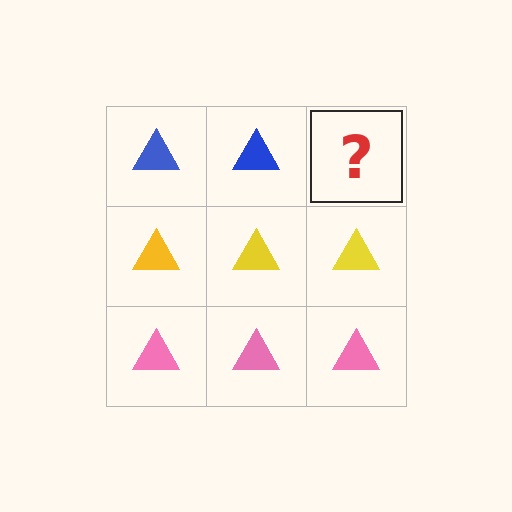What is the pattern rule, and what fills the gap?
The rule is that each row has a consistent color. The gap should be filled with a blue triangle.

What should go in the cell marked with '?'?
The missing cell should contain a blue triangle.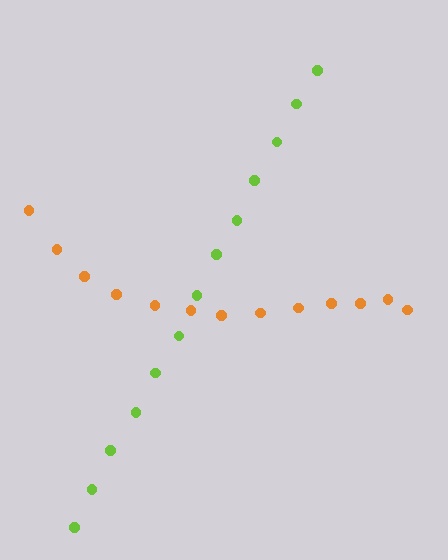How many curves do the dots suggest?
There are 2 distinct paths.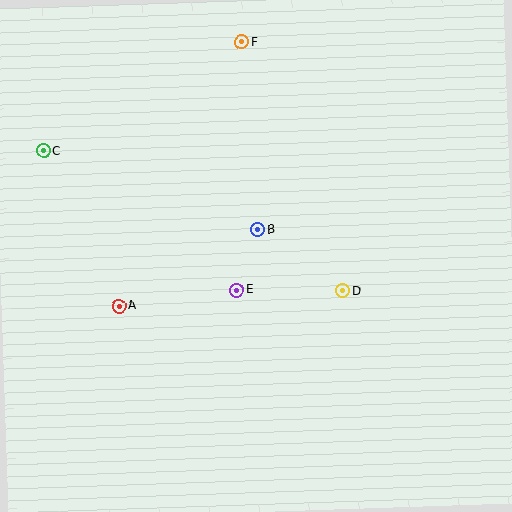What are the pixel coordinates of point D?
Point D is at (343, 291).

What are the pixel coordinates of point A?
Point A is at (119, 306).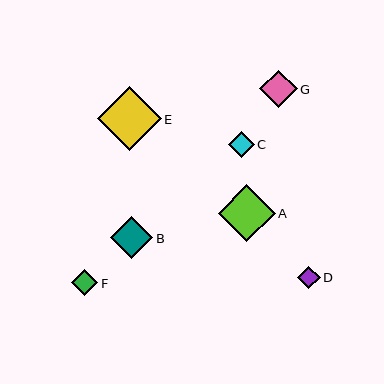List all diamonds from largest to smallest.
From largest to smallest: E, A, B, G, F, C, D.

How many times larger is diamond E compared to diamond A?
Diamond E is approximately 1.1 times the size of diamond A.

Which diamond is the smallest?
Diamond D is the smallest with a size of approximately 22 pixels.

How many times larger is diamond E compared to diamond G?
Diamond E is approximately 1.7 times the size of diamond G.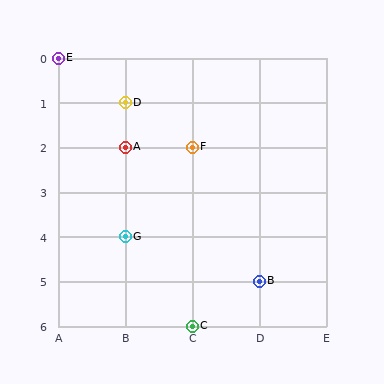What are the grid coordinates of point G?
Point G is at grid coordinates (B, 4).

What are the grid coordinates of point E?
Point E is at grid coordinates (A, 0).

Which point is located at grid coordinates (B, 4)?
Point G is at (B, 4).